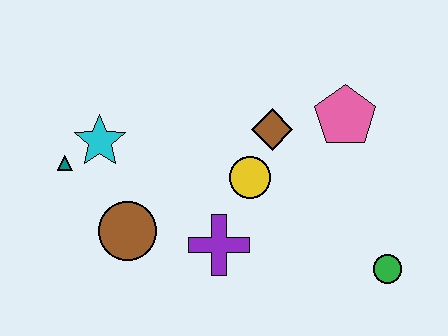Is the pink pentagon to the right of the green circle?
No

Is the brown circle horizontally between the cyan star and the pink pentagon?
Yes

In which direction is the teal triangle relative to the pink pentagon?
The teal triangle is to the left of the pink pentagon.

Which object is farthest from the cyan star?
The green circle is farthest from the cyan star.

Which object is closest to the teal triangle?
The cyan star is closest to the teal triangle.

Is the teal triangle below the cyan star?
Yes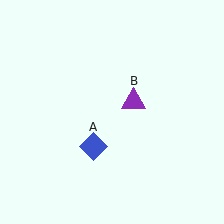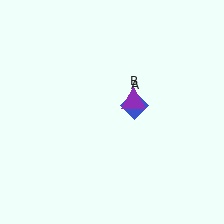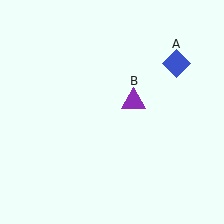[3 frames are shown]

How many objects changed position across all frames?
1 object changed position: blue diamond (object A).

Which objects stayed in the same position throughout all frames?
Purple triangle (object B) remained stationary.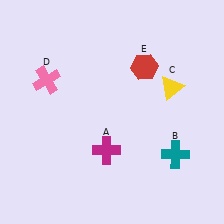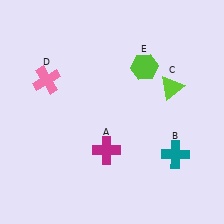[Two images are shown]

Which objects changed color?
C changed from yellow to lime. E changed from red to lime.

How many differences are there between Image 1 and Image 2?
There are 2 differences between the two images.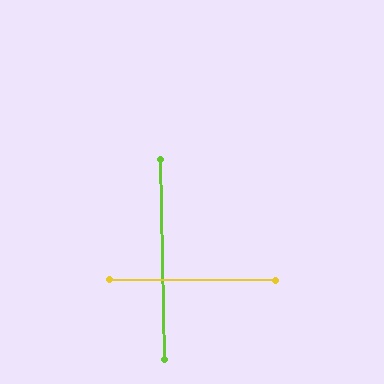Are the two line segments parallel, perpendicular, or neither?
Perpendicular — they meet at approximately 89°.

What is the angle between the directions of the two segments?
Approximately 89 degrees.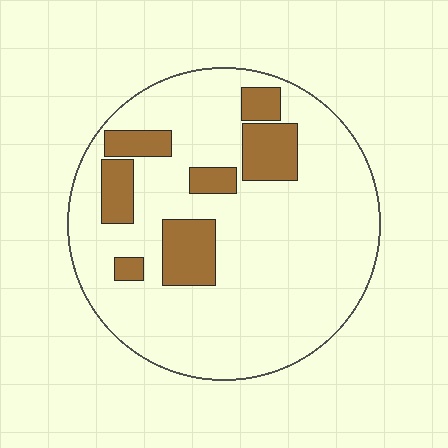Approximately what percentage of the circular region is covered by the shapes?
Approximately 20%.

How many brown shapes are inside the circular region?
7.